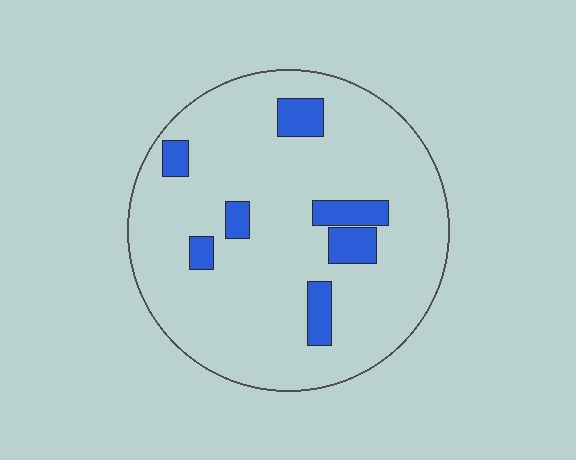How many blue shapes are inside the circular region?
7.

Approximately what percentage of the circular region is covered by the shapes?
Approximately 10%.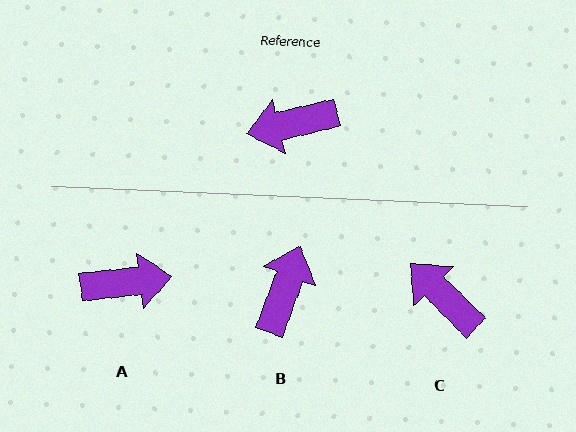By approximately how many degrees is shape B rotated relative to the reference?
Approximately 123 degrees clockwise.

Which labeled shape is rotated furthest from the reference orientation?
A, about 173 degrees away.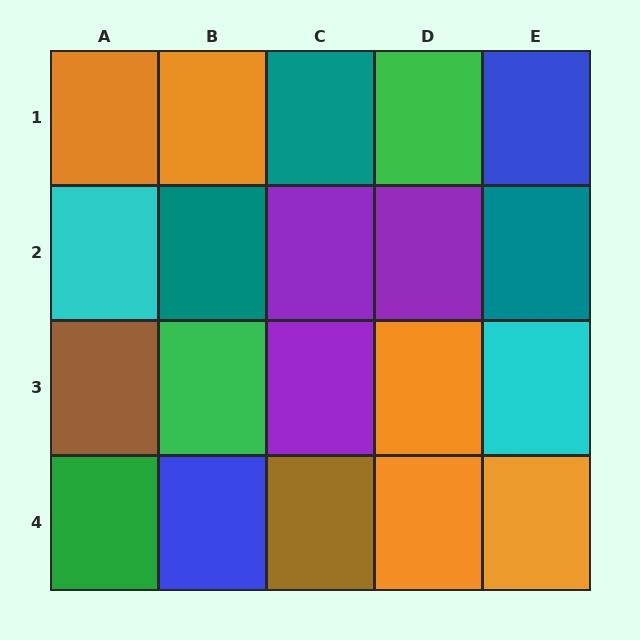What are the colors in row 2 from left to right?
Cyan, teal, purple, purple, teal.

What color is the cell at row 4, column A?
Green.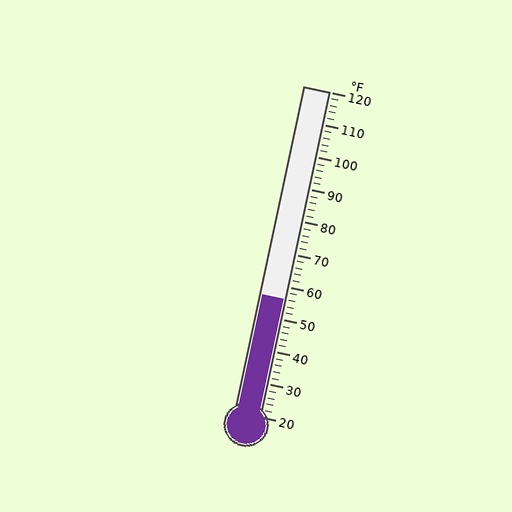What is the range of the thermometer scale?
The thermometer scale ranges from 20°F to 120°F.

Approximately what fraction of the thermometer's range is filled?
The thermometer is filled to approximately 35% of its range.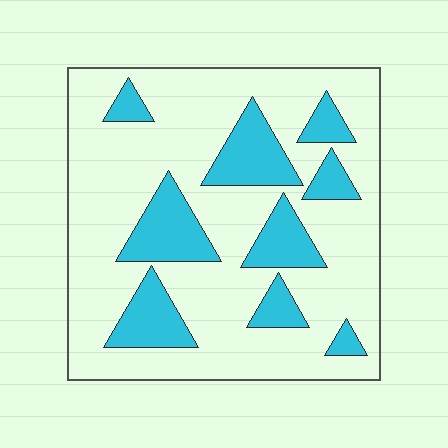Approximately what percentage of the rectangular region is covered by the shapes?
Approximately 25%.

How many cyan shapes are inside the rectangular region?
9.